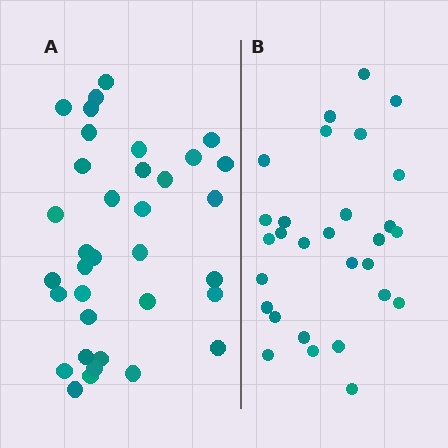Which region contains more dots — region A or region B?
Region A (the left region) has more dots.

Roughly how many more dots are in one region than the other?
Region A has about 6 more dots than region B.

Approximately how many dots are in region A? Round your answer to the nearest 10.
About 40 dots. (The exact count is 35, which rounds to 40.)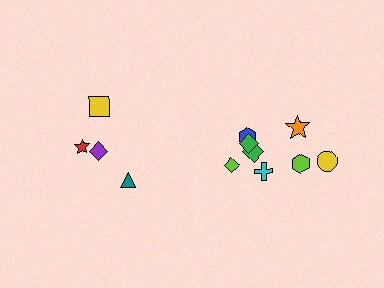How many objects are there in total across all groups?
There are 12 objects.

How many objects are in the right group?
There are 8 objects.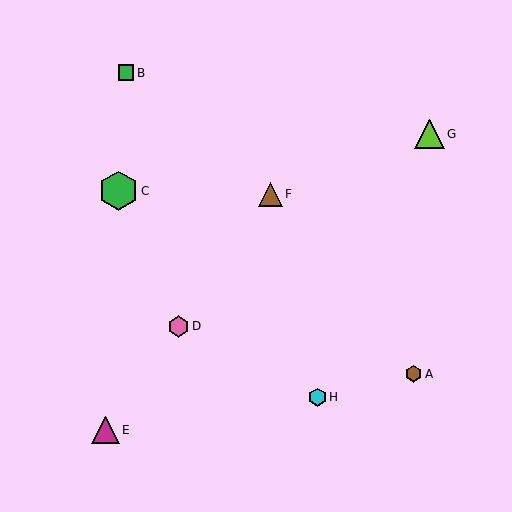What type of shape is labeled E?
Shape E is a magenta triangle.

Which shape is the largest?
The green hexagon (labeled C) is the largest.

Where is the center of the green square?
The center of the green square is at (126, 73).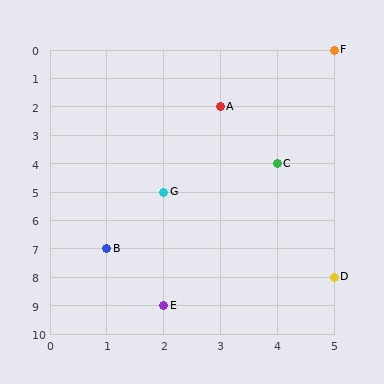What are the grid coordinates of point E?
Point E is at grid coordinates (2, 9).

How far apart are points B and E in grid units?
Points B and E are 1 column and 2 rows apart (about 2.2 grid units diagonally).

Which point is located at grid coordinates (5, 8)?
Point D is at (5, 8).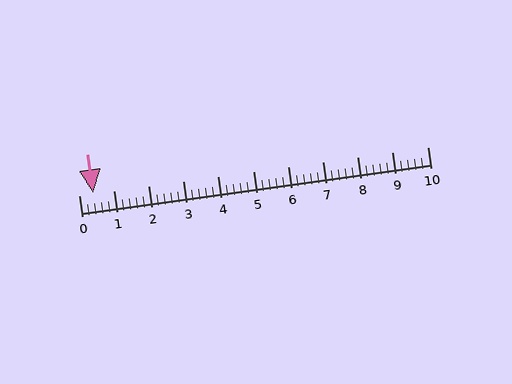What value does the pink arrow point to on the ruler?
The pink arrow points to approximately 0.4.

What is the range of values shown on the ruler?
The ruler shows values from 0 to 10.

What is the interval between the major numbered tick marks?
The major tick marks are spaced 1 units apart.